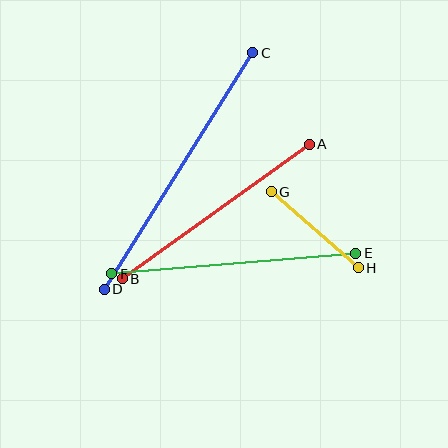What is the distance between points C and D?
The distance is approximately 279 pixels.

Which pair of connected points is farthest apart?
Points C and D are farthest apart.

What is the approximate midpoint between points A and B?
The midpoint is at approximately (216, 212) pixels.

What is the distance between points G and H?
The distance is approximately 115 pixels.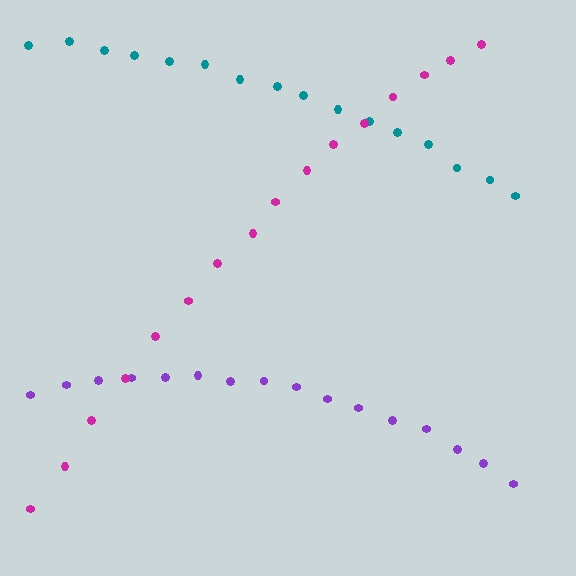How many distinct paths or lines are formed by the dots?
There are 3 distinct paths.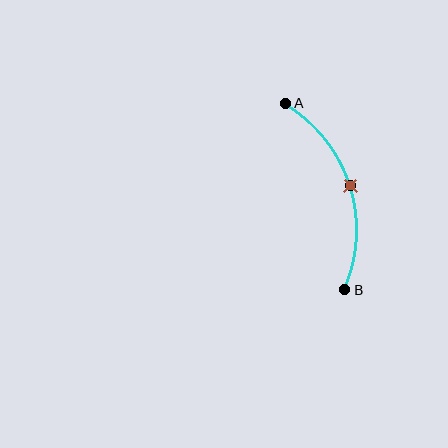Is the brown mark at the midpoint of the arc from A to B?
Yes. The brown mark lies on the arc at equal arc-length from both A and B — it is the arc midpoint.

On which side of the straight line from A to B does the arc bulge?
The arc bulges to the right of the straight line connecting A and B.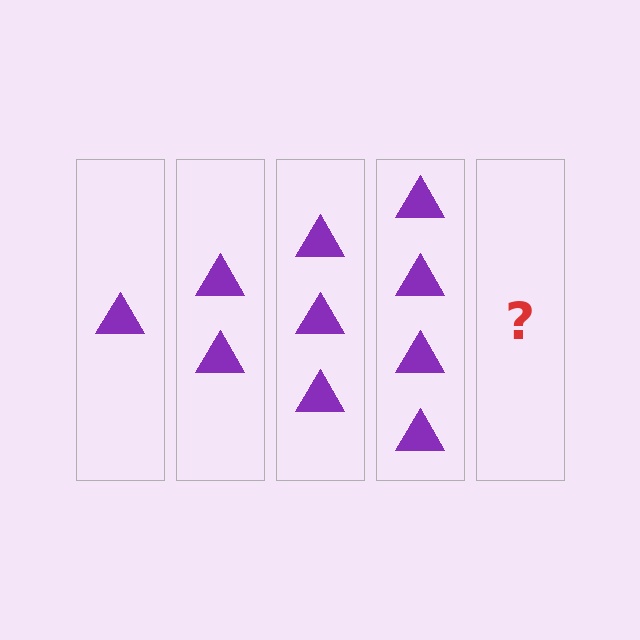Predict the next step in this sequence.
The next step is 5 triangles.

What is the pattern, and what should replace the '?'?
The pattern is that each step adds one more triangle. The '?' should be 5 triangles.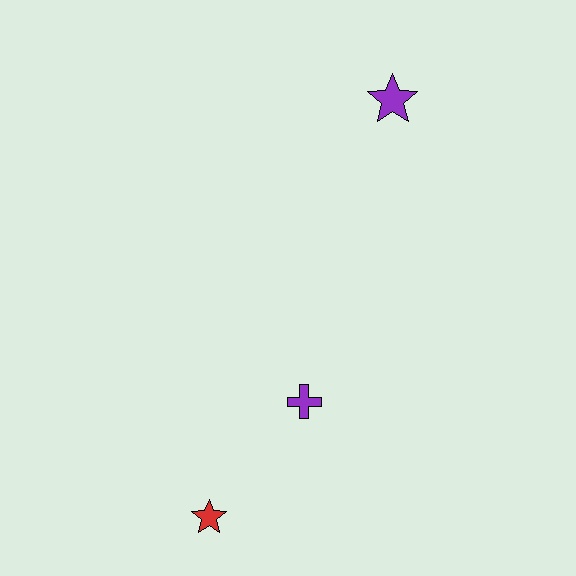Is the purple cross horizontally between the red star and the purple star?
Yes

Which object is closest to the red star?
The purple cross is closest to the red star.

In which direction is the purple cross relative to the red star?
The purple cross is above the red star.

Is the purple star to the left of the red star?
No